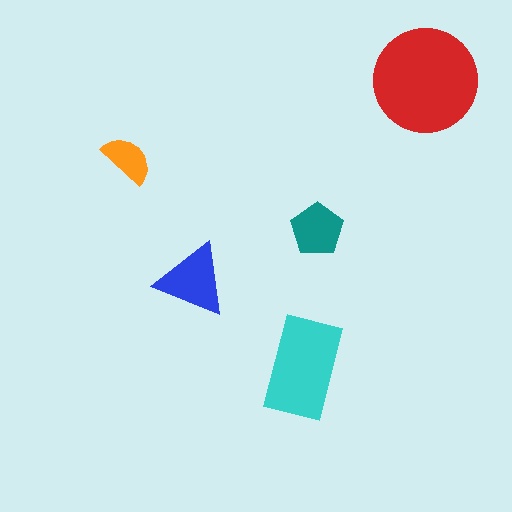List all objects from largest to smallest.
The red circle, the cyan rectangle, the blue triangle, the teal pentagon, the orange semicircle.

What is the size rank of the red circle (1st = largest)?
1st.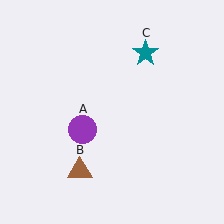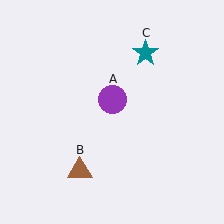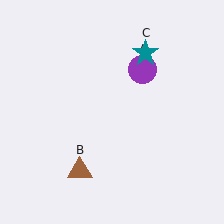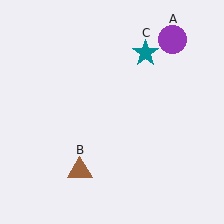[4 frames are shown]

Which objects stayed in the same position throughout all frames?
Brown triangle (object B) and teal star (object C) remained stationary.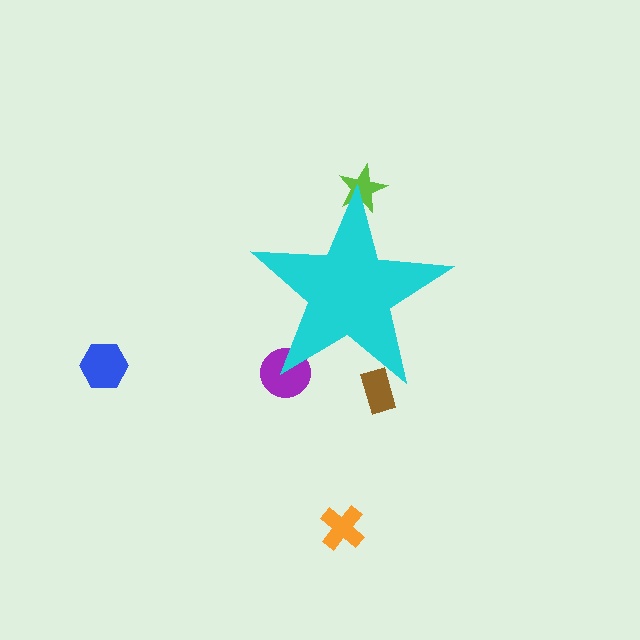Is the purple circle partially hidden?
Yes, the purple circle is partially hidden behind the cyan star.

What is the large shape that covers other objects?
A cyan star.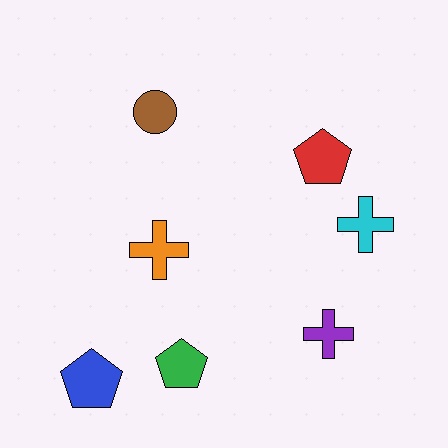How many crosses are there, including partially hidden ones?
There are 3 crosses.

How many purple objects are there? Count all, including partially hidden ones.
There is 1 purple object.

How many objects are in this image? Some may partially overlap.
There are 7 objects.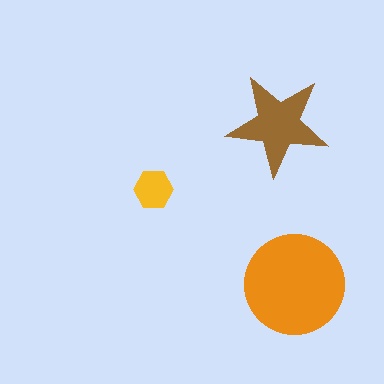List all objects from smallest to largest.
The yellow hexagon, the brown star, the orange circle.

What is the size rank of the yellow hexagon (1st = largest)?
3rd.